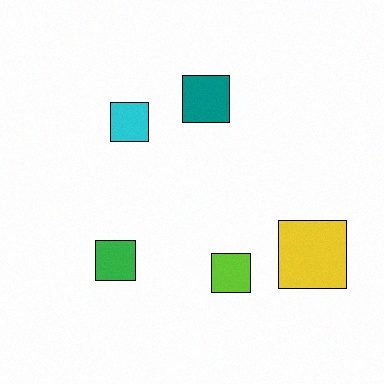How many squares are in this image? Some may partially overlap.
There are 5 squares.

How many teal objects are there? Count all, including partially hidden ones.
There is 1 teal object.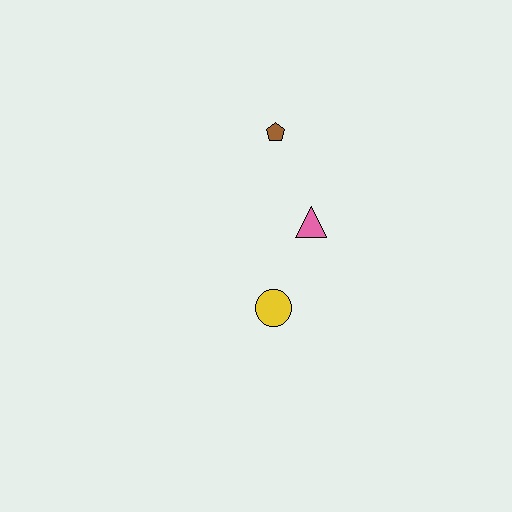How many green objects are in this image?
There are no green objects.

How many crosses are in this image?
There are no crosses.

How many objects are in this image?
There are 3 objects.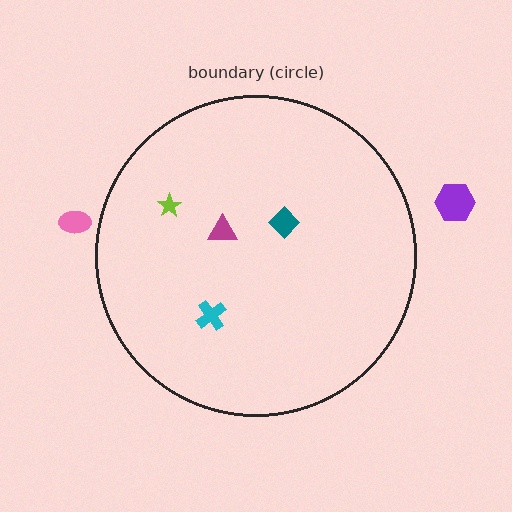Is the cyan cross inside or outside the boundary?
Inside.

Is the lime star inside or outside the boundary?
Inside.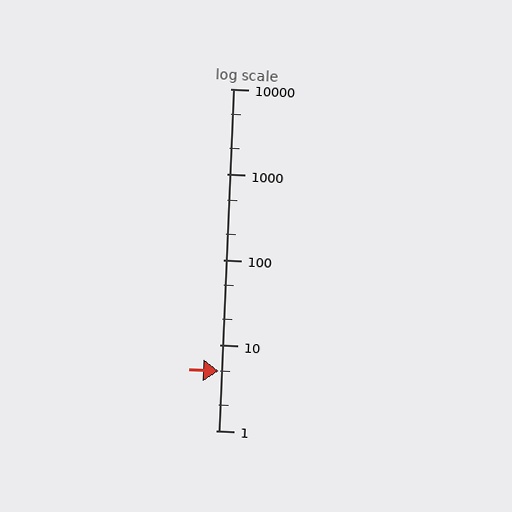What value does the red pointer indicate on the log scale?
The pointer indicates approximately 4.9.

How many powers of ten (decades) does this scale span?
The scale spans 4 decades, from 1 to 10000.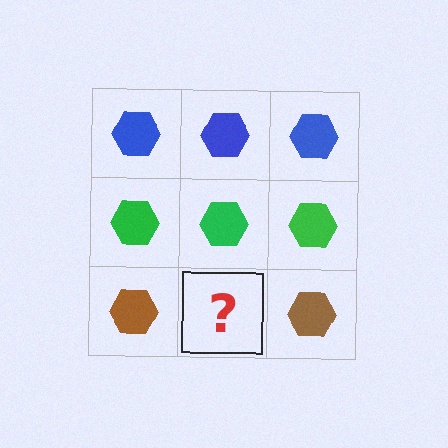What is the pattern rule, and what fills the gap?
The rule is that each row has a consistent color. The gap should be filled with a brown hexagon.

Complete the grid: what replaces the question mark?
The question mark should be replaced with a brown hexagon.